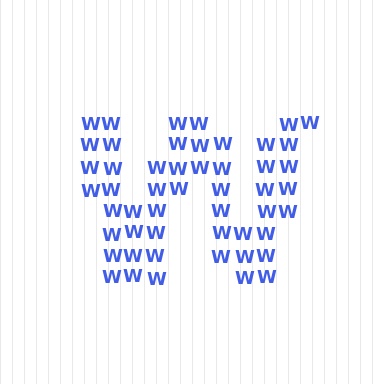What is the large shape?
The large shape is the letter W.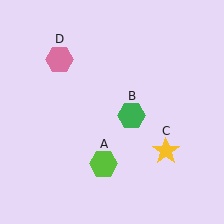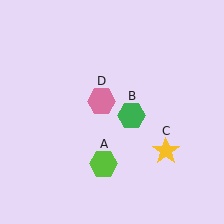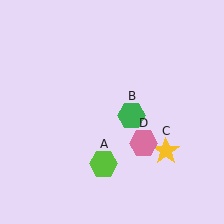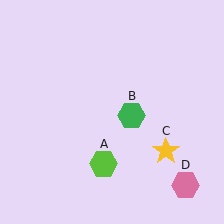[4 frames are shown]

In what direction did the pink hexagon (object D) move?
The pink hexagon (object D) moved down and to the right.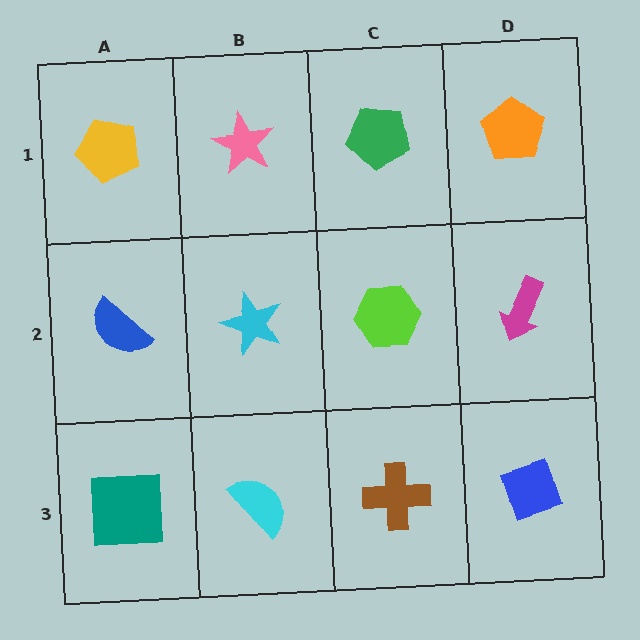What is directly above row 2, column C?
A green pentagon.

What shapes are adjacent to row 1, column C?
A lime hexagon (row 2, column C), a pink star (row 1, column B), an orange pentagon (row 1, column D).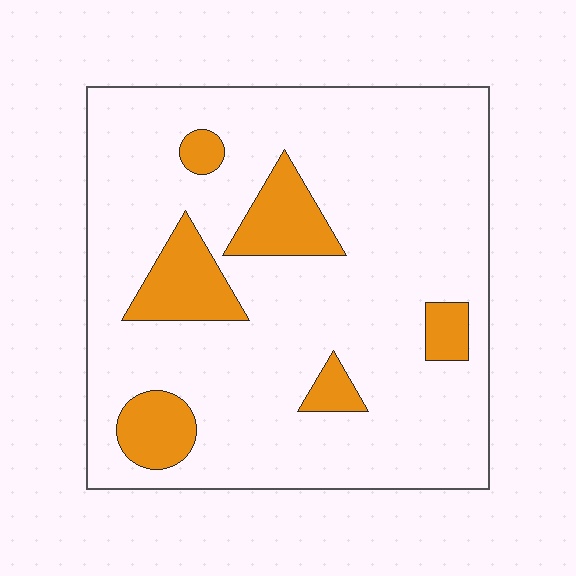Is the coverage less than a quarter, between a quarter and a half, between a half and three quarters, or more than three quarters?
Less than a quarter.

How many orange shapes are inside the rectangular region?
6.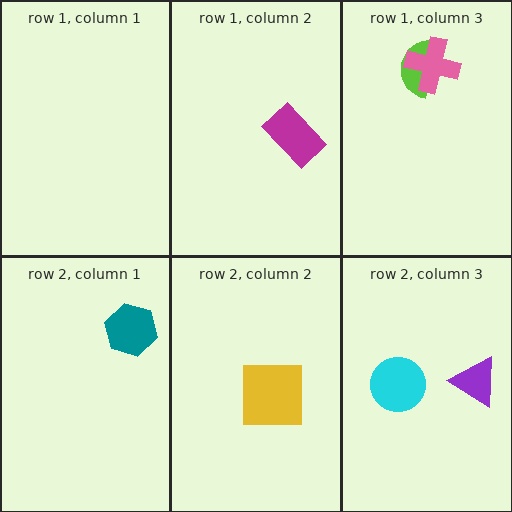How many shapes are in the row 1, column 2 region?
1.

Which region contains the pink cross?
The row 1, column 3 region.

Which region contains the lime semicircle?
The row 1, column 3 region.